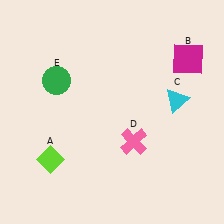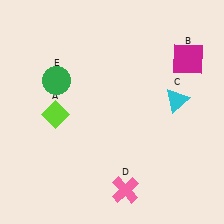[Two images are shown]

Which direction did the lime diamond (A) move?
The lime diamond (A) moved up.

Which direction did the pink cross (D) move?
The pink cross (D) moved down.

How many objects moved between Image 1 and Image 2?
2 objects moved between the two images.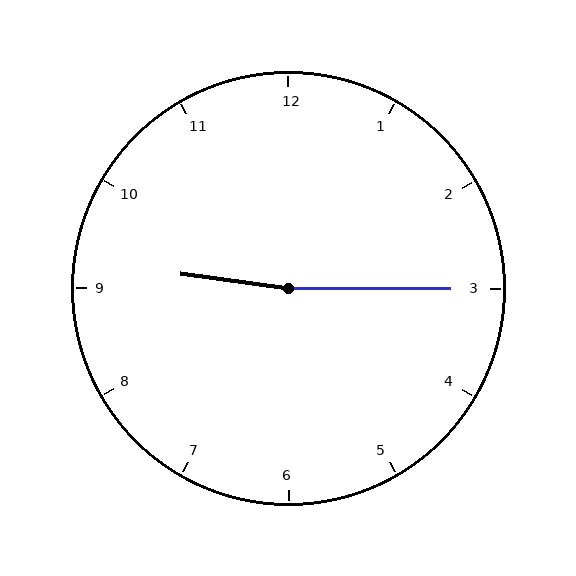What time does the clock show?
9:15.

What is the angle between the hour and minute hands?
Approximately 172 degrees.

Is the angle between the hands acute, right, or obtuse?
It is obtuse.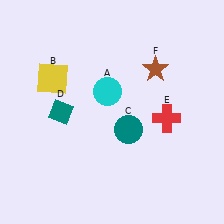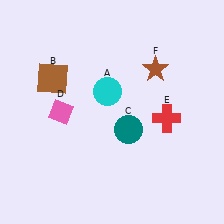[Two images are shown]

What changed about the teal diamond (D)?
In Image 1, D is teal. In Image 2, it changed to pink.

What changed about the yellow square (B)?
In Image 1, B is yellow. In Image 2, it changed to brown.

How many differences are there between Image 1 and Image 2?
There are 2 differences between the two images.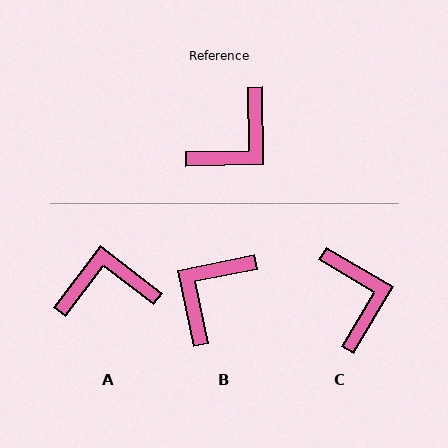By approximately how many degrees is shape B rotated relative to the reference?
Approximately 169 degrees clockwise.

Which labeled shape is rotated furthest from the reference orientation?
B, about 169 degrees away.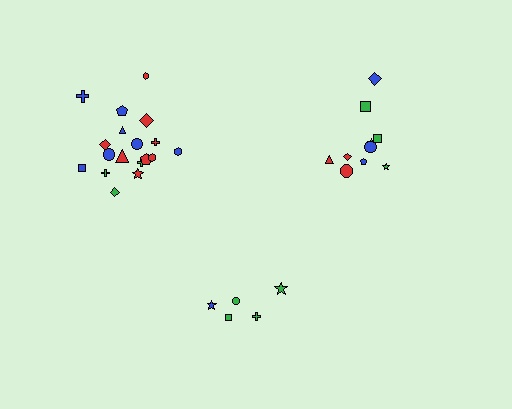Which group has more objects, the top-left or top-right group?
The top-left group.